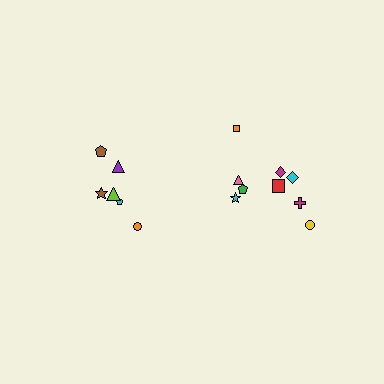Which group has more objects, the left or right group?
The right group.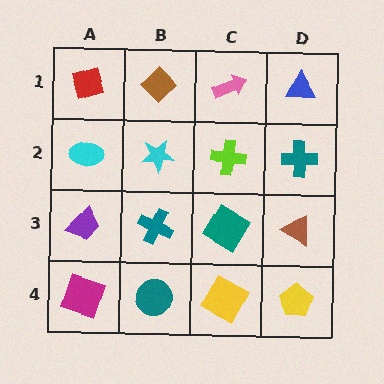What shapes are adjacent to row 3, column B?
A cyan star (row 2, column B), a teal circle (row 4, column B), a purple trapezoid (row 3, column A), a teal diamond (row 3, column C).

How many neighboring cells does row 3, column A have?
3.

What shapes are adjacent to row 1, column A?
A cyan ellipse (row 2, column A), a brown diamond (row 1, column B).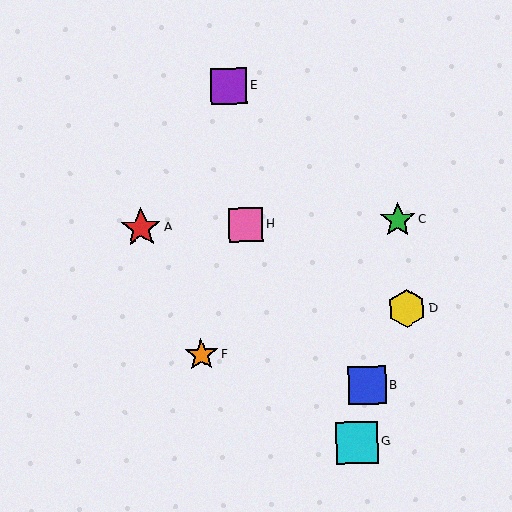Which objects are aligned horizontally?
Objects A, C, H are aligned horizontally.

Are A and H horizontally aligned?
Yes, both are at y≈228.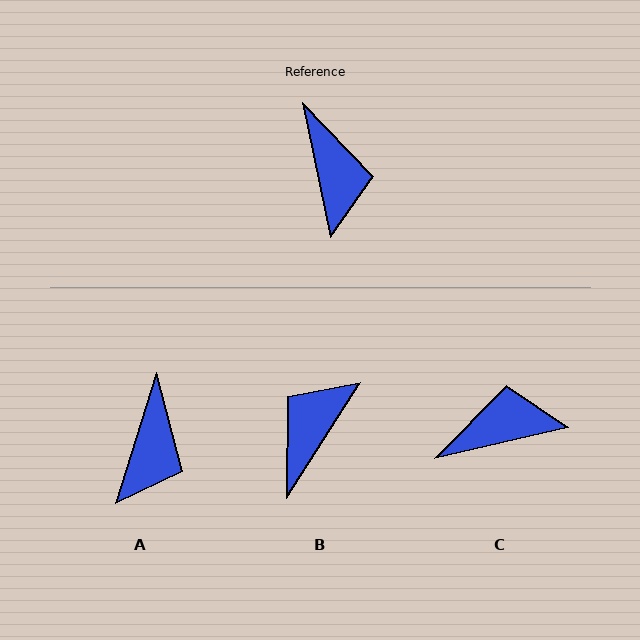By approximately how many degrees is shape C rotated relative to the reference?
Approximately 91 degrees counter-clockwise.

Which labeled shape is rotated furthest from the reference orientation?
B, about 136 degrees away.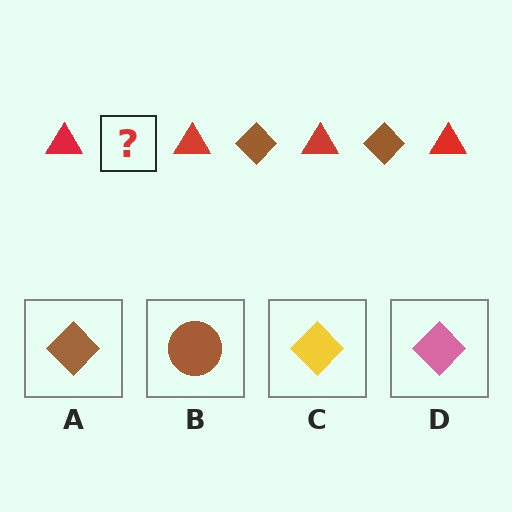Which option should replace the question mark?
Option A.